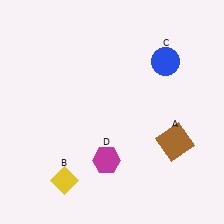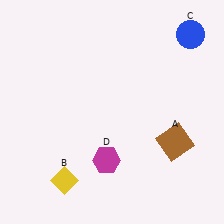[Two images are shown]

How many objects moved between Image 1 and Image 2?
1 object moved between the two images.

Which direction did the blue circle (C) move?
The blue circle (C) moved up.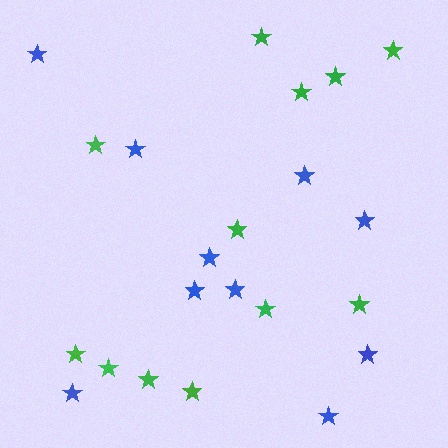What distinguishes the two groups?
There are 2 groups: one group of blue stars (10) and one group of green stars (12).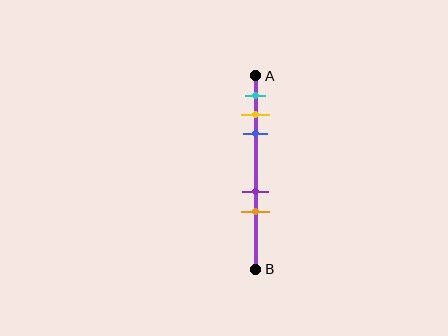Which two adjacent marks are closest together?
The yellow and blue marks are the closest adjacent pair.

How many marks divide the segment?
There are 5 marks dividing the segment.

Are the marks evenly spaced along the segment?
No, the marks are not evenly spaced.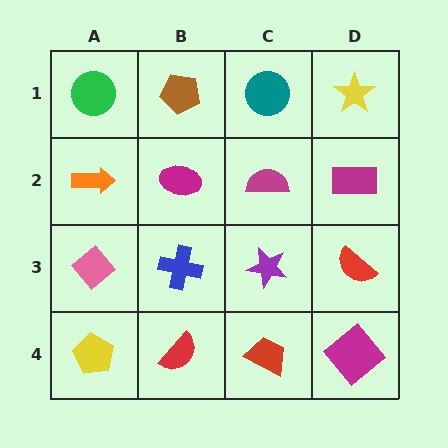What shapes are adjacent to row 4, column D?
A red semicircle (row 3, column D), a red trapezoid (row 4, column C).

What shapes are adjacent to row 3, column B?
A magenta ellipse (row 2, column B), a red semicircle (row 4, column B), a pink diamond (row 3, column A), a purple star (row 3, column C).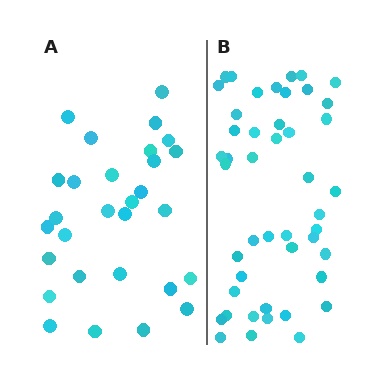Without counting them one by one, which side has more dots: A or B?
Region B (the right region) has more dots.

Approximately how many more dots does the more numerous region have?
Region B has approximately 15 more dots than region A.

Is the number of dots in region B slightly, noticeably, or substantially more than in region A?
Region B has substantially more. The ratio is roughly 1.6 to 1.